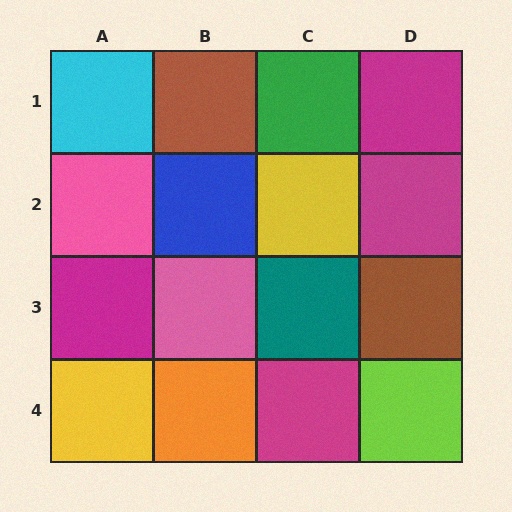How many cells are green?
1 cell is green.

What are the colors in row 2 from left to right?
Pink, blue, yellow, magenta.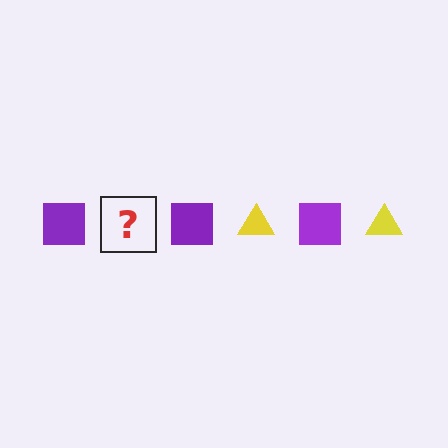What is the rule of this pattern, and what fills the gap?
The rule is that the pattern alternates between purple square and yellow triangle. The gap should be filled with a yellow triangle.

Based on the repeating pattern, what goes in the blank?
The blank should be a yellow triangle.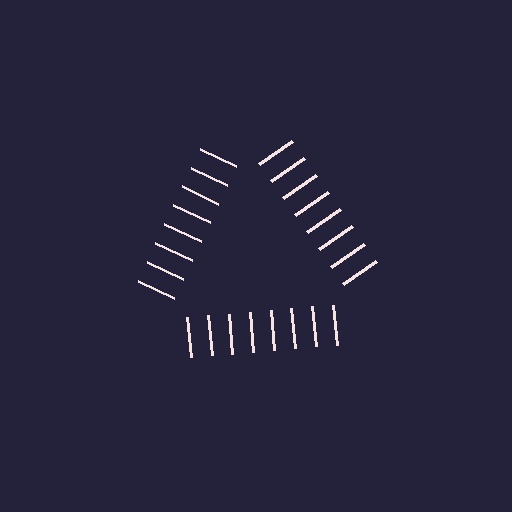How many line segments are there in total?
24 — 8 along each of the 3 edges.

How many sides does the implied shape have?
3 sides — the line-ends trace a triangle.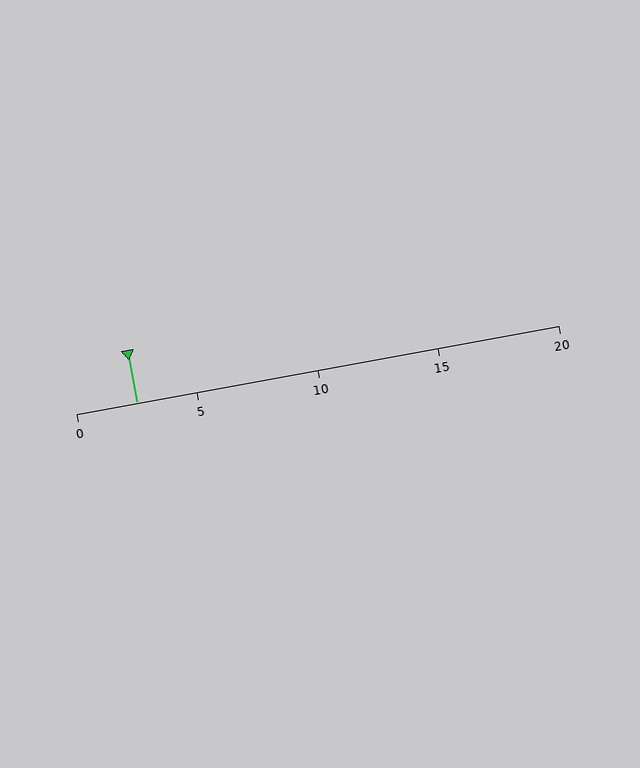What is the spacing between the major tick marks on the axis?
The major ticks are spaced 5 apart.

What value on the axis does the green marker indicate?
The marker indicates approximately 2.5.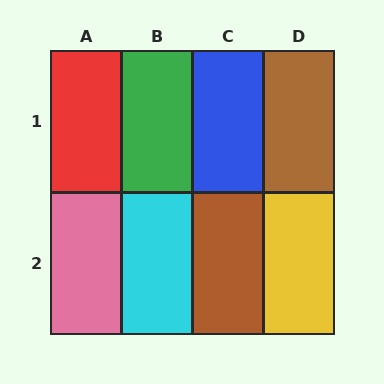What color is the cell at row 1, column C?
Blue.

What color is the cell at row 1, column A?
Red.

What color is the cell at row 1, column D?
Brown.